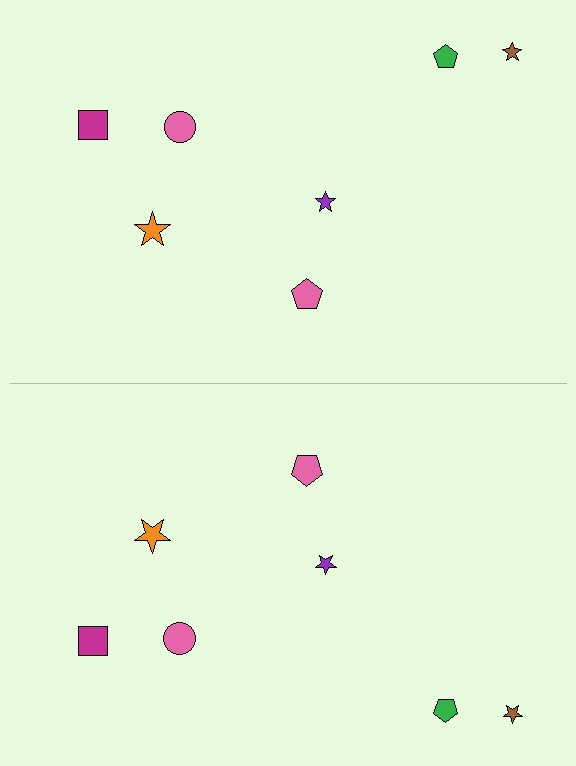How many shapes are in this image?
There are 14 shapes in this image.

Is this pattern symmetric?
Yes, this pattern has bilateral (reflection) symmetry.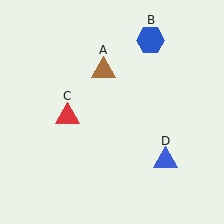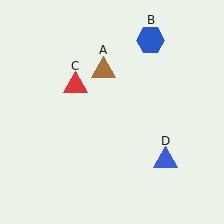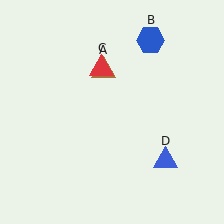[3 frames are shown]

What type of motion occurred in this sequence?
The red triangle (object C) rotated clockwise around the center of the scene.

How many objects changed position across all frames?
1 object changed position: red triangle (object C).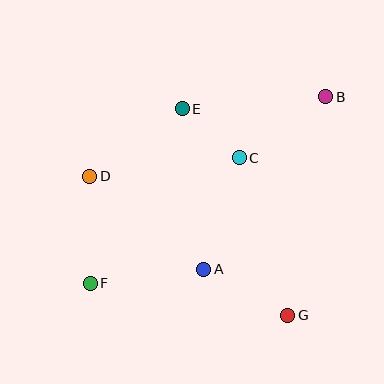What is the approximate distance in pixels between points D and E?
The distance between D and E is approximately 115 pixels.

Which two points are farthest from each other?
Points B and F are farthest from each other.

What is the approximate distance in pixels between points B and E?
The distance between B and E is approximately 144 pixels.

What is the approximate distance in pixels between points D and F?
The distance between D and F is approximately 107 pixels.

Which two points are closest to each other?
Points C and E are closest to each other.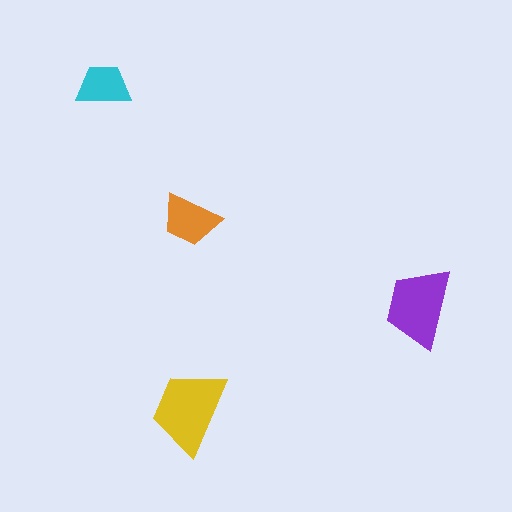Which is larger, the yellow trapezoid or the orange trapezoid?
The yellow one.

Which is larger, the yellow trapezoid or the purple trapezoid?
The yellow one.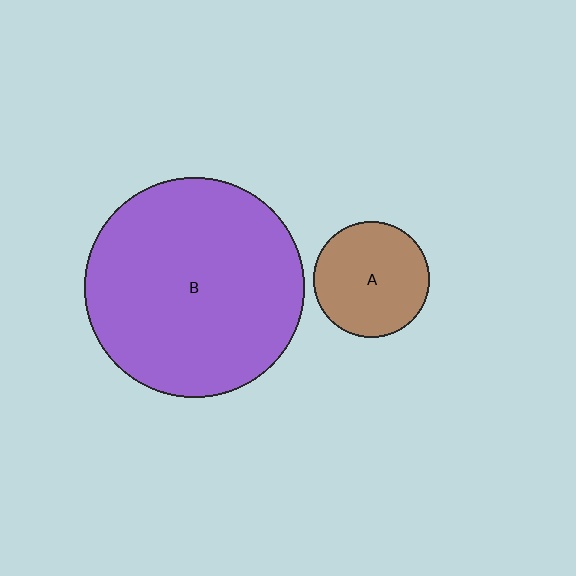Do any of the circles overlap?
No, none of the circles overlap.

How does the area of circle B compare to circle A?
Approximately 3.6 times.